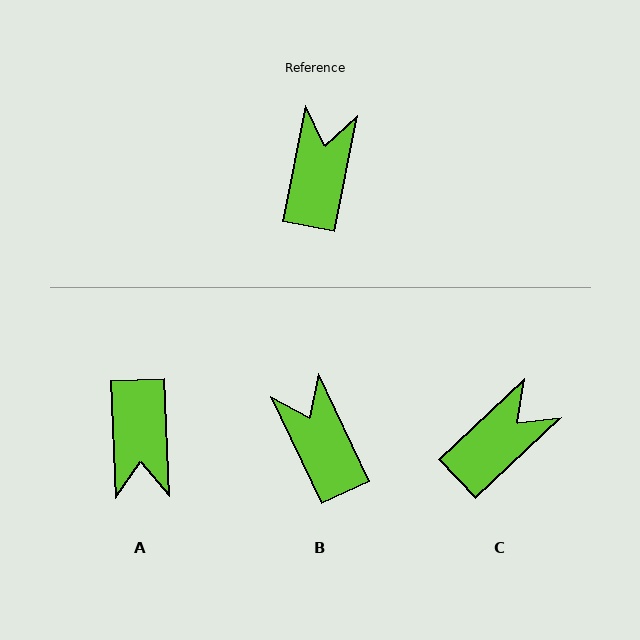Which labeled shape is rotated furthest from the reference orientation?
A, about 167 degrees away.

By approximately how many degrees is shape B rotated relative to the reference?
Approximately 36 degrees counter-clockwise.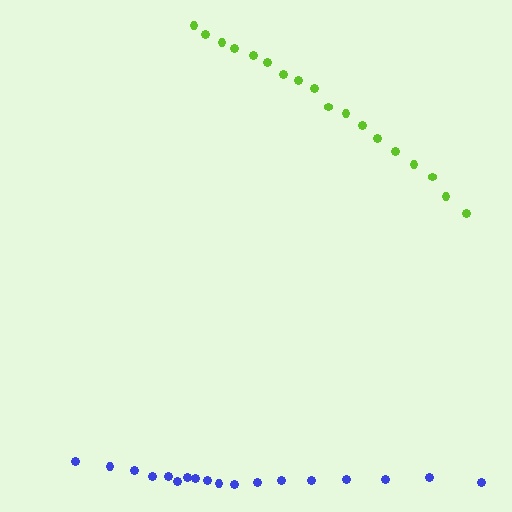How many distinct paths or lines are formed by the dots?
There are 2 distinct paths.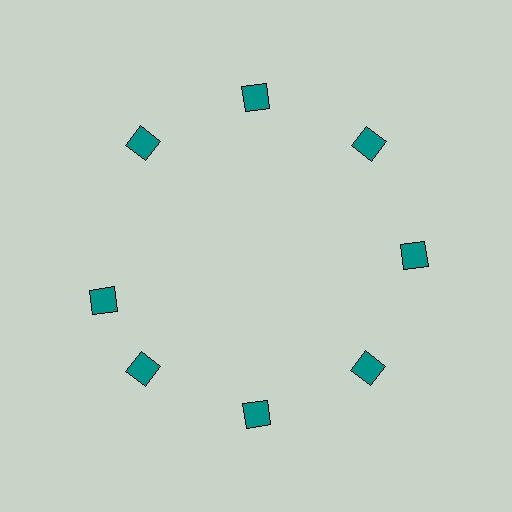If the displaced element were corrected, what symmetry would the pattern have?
It would have 8-fold rotational symmetry — the pattern would map onto itself every 45 degrees.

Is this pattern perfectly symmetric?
No. The 8 teal diamonds are arranged in a ring, but one element near the 9 o'clock position is rotated out of alignment along the ring, breaking the 8-fold rotational symmetry.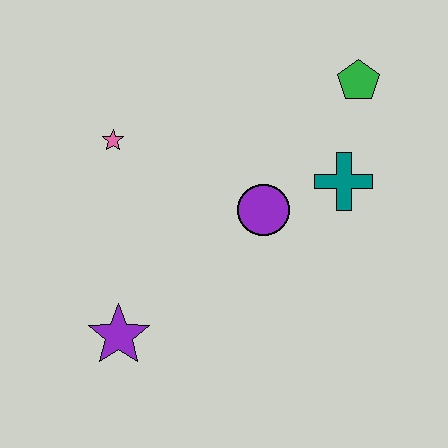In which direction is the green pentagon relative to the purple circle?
The green pentagon is above the purple circle.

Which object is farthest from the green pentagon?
The purple star is farthest from the green pentagon.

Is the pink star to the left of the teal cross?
Yes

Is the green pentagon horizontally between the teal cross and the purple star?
No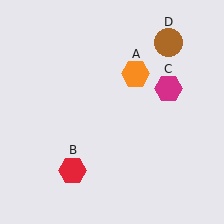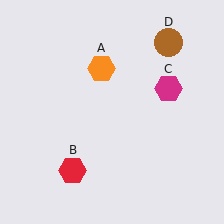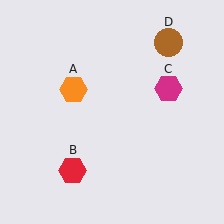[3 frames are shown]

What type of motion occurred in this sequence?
The orange hexagon (object A) rotated counterclockwise around the center of the scene.